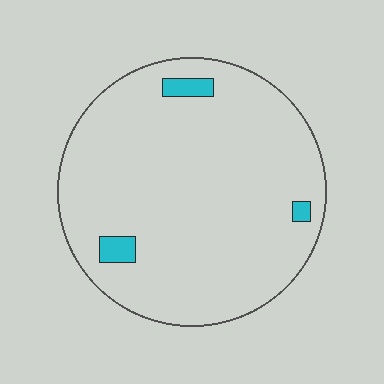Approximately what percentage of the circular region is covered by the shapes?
Approximately 5%.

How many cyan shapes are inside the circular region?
3.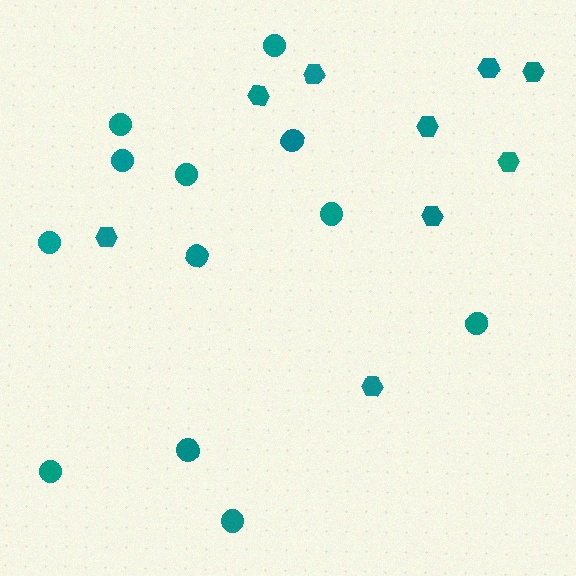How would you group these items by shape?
There are 2 groups: one group of circles (12) and one group of hexagons (9).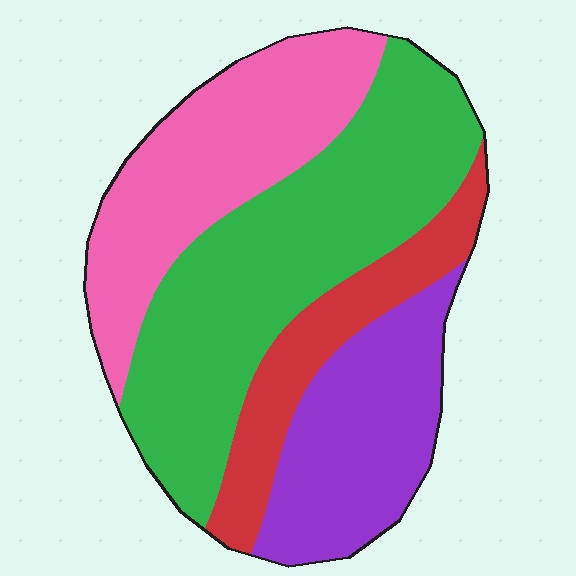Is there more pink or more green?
Green.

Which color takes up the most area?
Green, at roughly 40%.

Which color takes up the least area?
Red, at roughly 15%.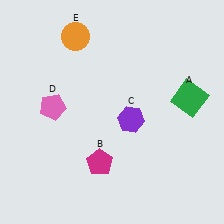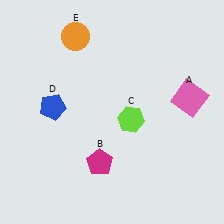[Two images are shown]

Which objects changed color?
A changed from green to pink. C changed from purple to lime. D changed from pink to blue.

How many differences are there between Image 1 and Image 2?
There are 3 differences between the two images.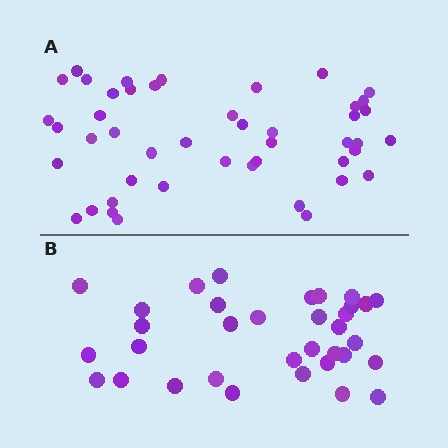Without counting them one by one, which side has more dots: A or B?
Region A (the top region) has more dots.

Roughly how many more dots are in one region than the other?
Region A has roughly 12 or so more dots than region B.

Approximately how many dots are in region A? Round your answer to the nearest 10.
About 50 dots. (The exact count is 46, which rounds to 50.)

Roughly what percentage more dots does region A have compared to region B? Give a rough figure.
About 35% more.